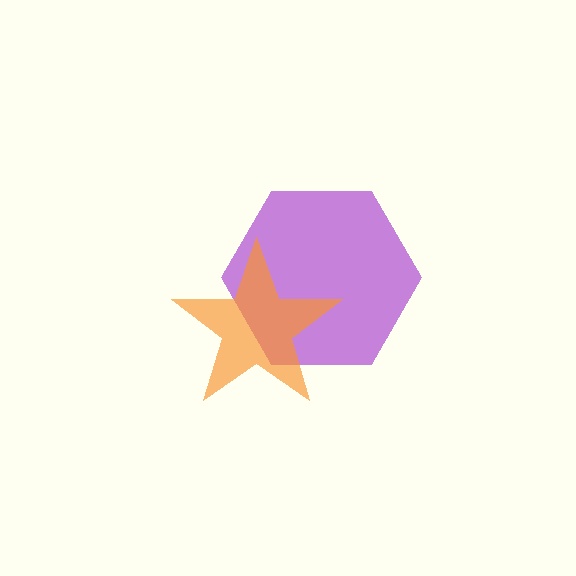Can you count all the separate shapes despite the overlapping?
Yes, there are 2 separate shapes.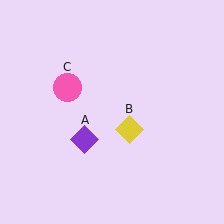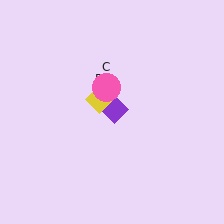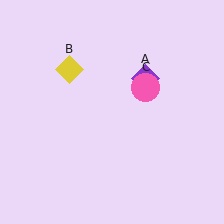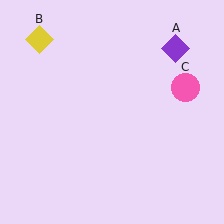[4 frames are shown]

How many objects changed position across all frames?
3 objects changed position: purple diamond (object A), yellow diamond (object B), pink circle (object C).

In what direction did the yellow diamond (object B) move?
The yellow diamond (object B) moved up and to the left.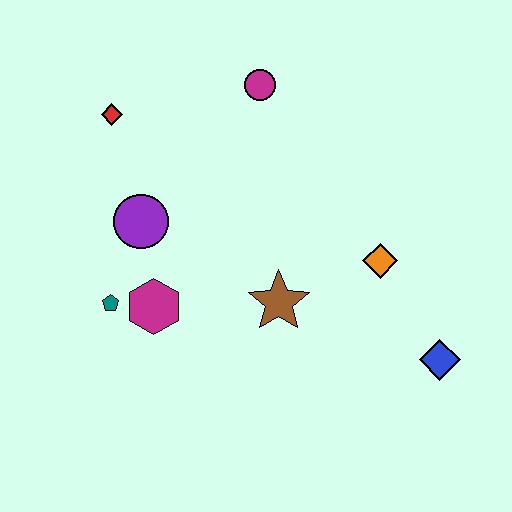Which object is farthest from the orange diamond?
The red diamond is farthest from the orange diamond.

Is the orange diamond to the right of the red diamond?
Yes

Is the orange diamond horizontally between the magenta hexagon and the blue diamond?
Yes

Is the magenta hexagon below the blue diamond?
No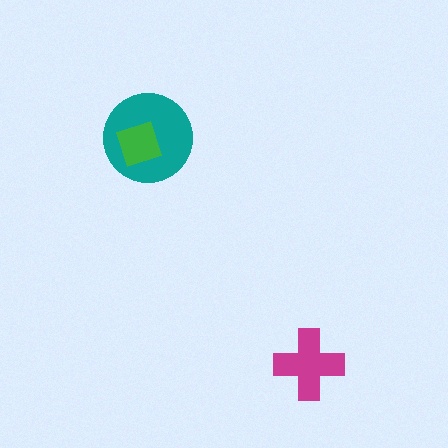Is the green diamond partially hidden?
No, no other shape covers it.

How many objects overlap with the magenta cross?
0 objects overlap with the magenta cross.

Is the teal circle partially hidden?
Yes, it is partially covered by another shape.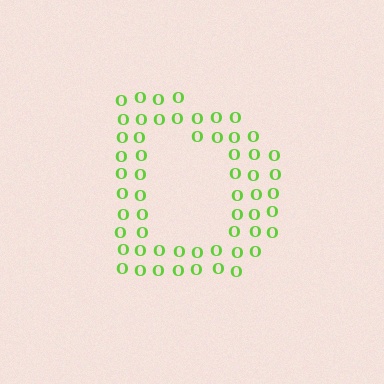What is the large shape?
The large shape is the letter D.